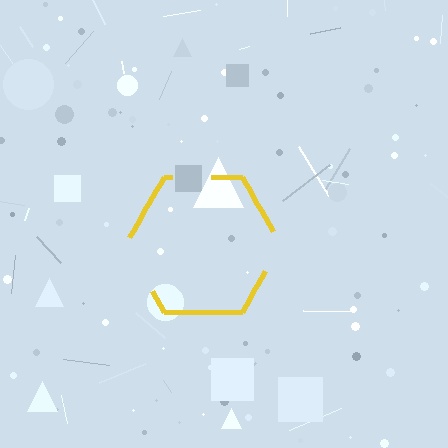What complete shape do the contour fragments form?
The contour fragments form a hexagon.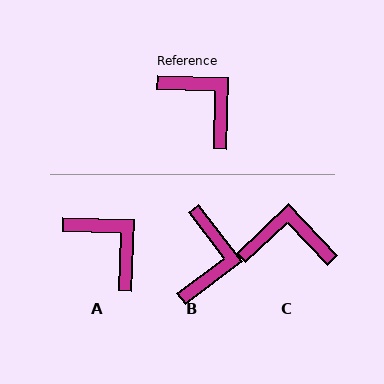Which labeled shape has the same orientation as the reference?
A.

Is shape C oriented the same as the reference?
No, it is off by about 45 degrees.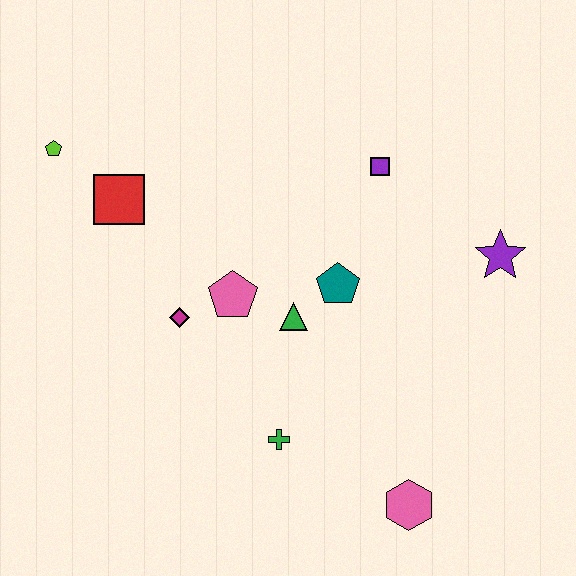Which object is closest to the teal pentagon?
The green triangle is closest to the teal pentagon.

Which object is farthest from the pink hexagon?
The lime pentagon is farthest from the pink hexagon.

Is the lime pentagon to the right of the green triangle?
No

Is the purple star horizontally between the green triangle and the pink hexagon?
No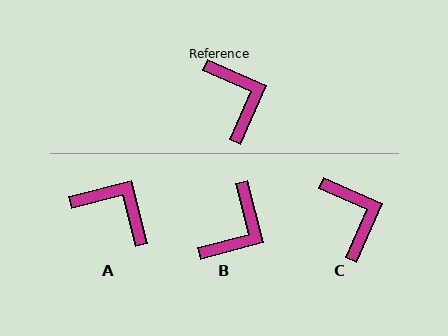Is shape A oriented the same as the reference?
No, it is off by about 38 degrees.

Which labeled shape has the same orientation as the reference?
C.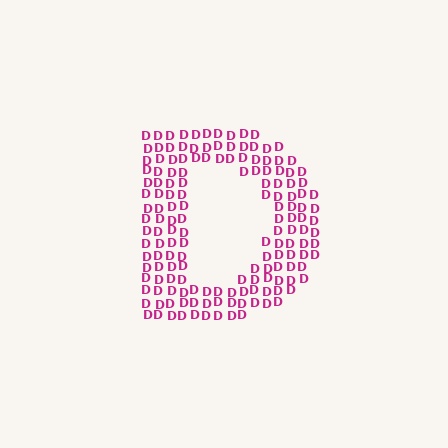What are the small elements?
The small elements are letter D's.